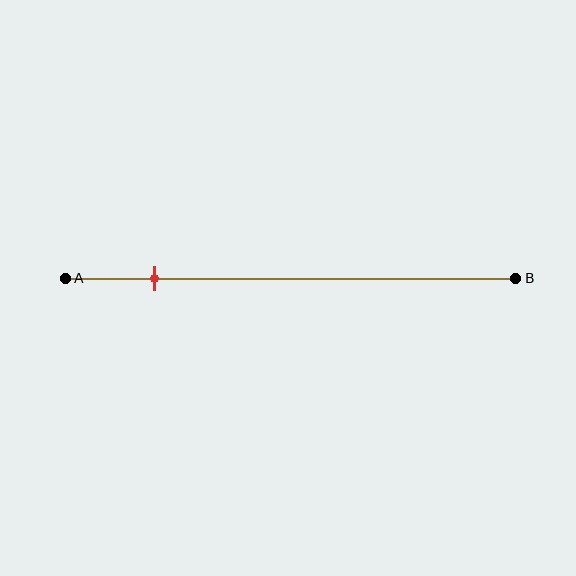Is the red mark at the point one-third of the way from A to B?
No, the mark is at about 20% from A, not at the 33% one-third point.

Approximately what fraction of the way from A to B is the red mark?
The red mark is approximately 20% of the way from A to B.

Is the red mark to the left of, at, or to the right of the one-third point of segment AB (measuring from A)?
The red mark is to the left of the one-third point of segment AB.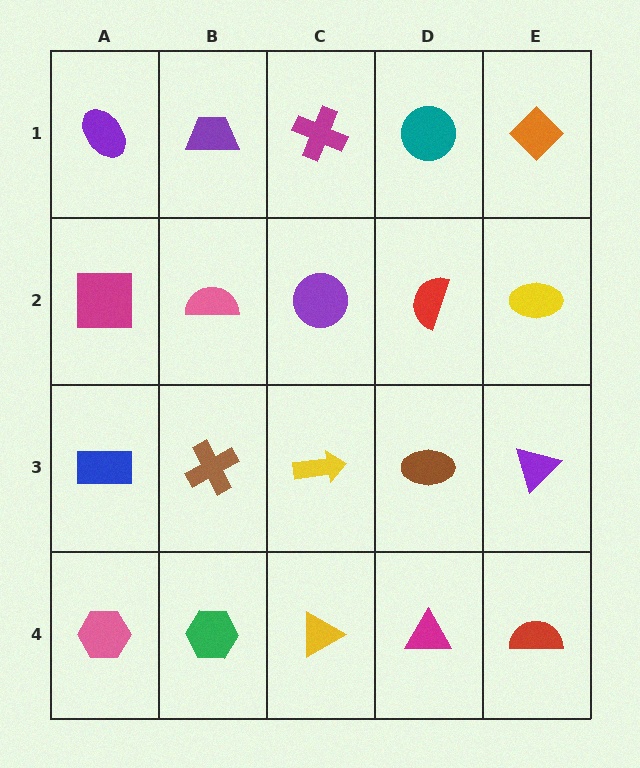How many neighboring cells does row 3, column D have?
4.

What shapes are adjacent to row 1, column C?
A purple circle (row 2, column C), a purple trapezoid (row 1, column B), a teal circle (row 1, column D).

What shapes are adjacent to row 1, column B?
A pink semicircle (row 2, column B), a purple ellipse (row 1, column A), a magenta cross (row 1, column C).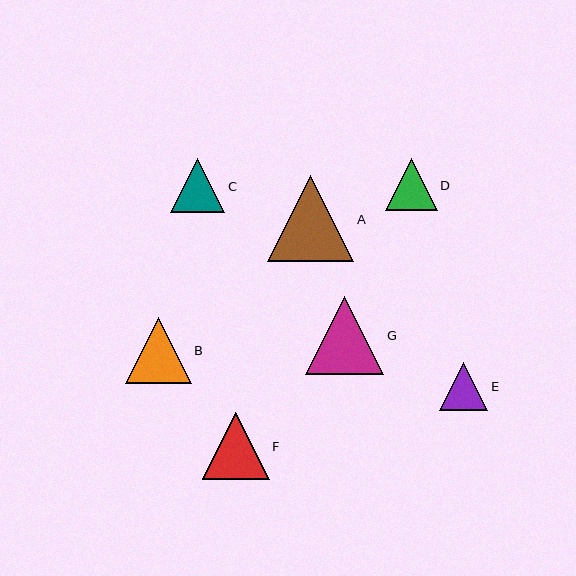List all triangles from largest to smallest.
From largest to smallest: A, G, F, B, C, D, E.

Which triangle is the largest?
Triangle A is the largest with a size of approximately 86 pixels.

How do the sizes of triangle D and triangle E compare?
Triangle D and triangle E are approximately the same size.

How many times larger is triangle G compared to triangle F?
Triangle G is approximately 1.2 times the size of triangle F.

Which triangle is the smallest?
Triangle E is the smallest with a size of approximately 48 pixels.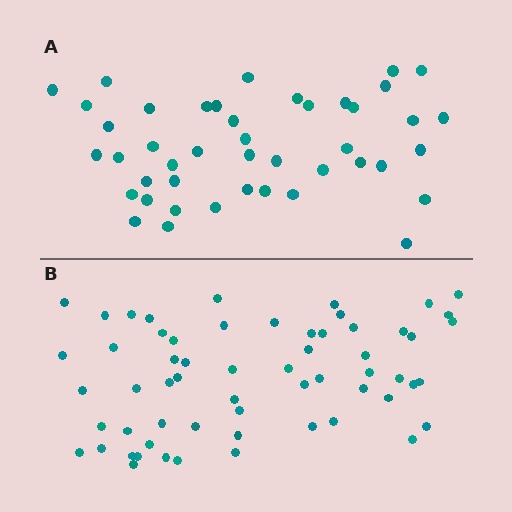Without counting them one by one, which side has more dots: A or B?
Region B (the bottom region) has more dots.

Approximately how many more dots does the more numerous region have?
Region B has approximately 15 more dots than region A.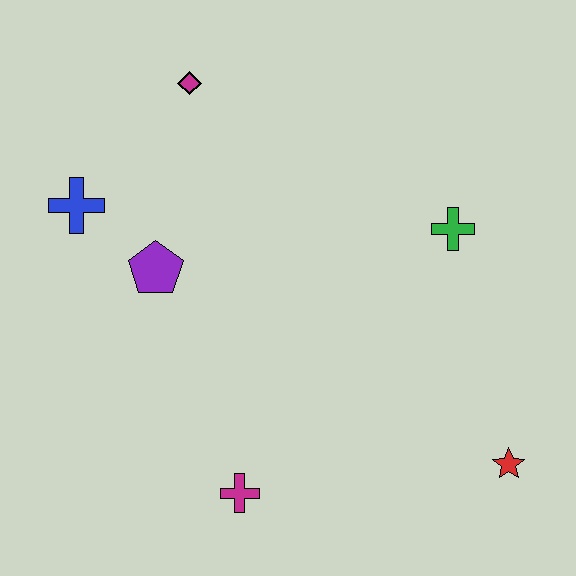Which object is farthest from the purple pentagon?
The red star is farthest from the purple pentagon.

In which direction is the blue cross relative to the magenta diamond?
The blue cross is below the magenta diamond.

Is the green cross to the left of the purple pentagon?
No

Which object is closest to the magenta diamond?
The blue cross is closest to the magenta diamond.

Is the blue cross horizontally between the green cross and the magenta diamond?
No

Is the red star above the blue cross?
No